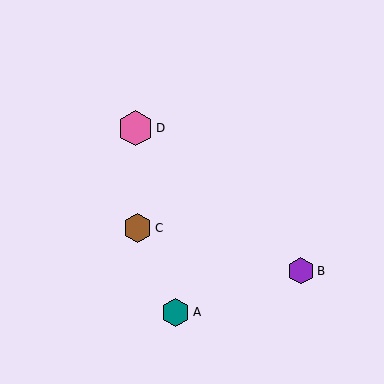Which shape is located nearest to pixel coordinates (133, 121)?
The pink hexagon (labeled D) at (135, 128) is nearest to that location.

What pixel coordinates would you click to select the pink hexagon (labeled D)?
Click at (135, 128) to select the pink hexagon D.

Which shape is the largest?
The pink hexagon (labeled D) is the largest.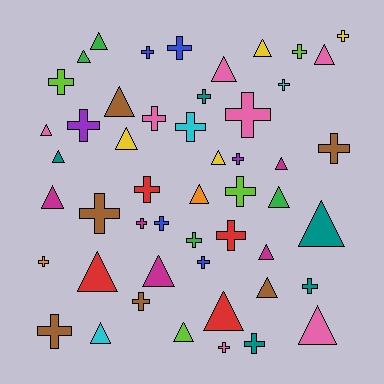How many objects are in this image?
There are 50 objects.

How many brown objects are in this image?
There are 6 brown objects.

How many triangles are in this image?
There are 23 triangles.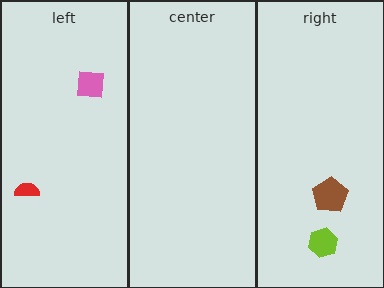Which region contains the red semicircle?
The left region.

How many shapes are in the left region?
2.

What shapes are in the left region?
The pink square, the red semicircle.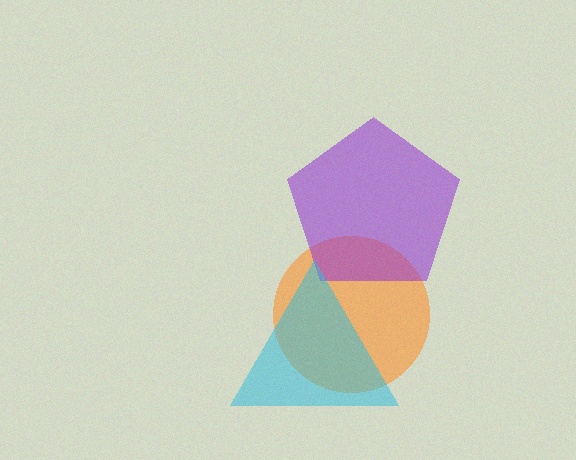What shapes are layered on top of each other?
The layered shapes are: an orange circle, a purple pentagon, a cyan triangle.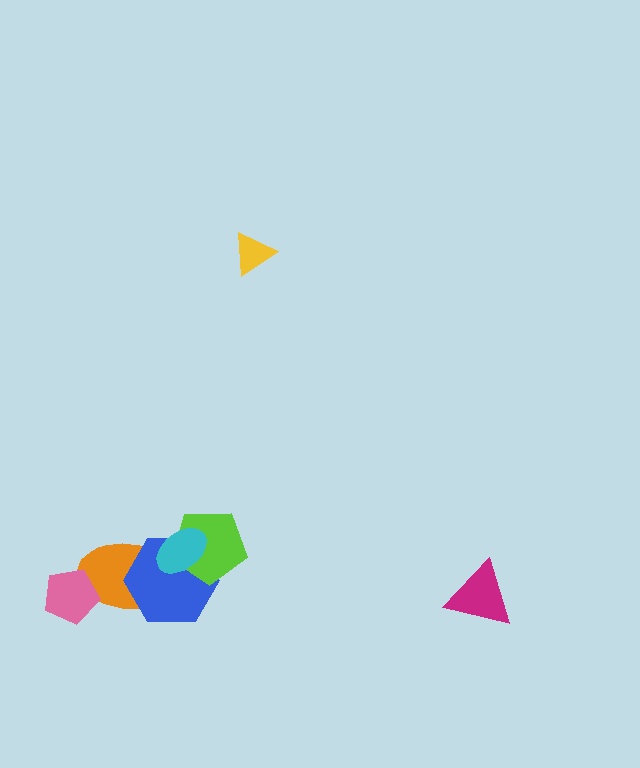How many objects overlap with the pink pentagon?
1 object overlaps with the pink pentagon.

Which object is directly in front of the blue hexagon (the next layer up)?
The lime pentagon is directly in front of the blue hexagon.